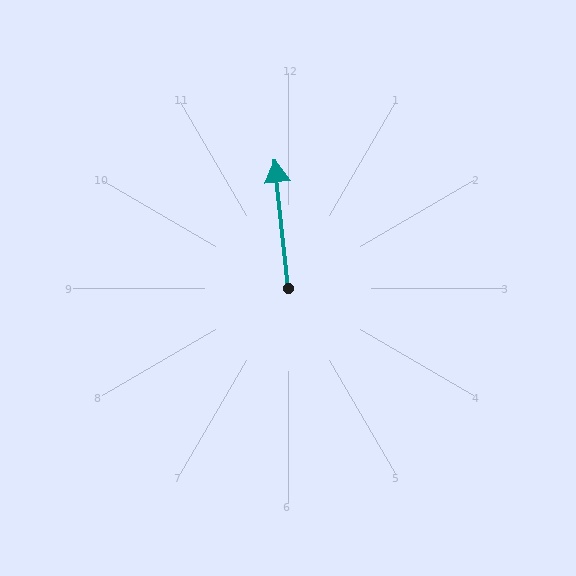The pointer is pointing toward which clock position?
Roughly 12 o'clock.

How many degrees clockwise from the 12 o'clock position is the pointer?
Approximately 354 degrees.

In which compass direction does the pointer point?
North.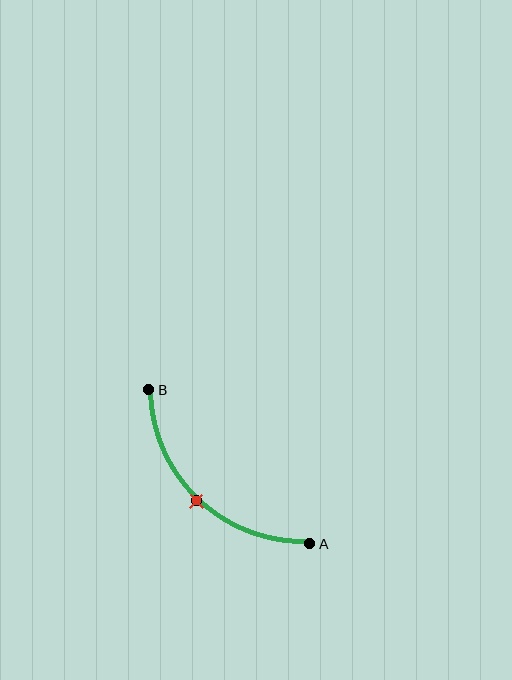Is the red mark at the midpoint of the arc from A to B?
Yes. The red mark lies on the arc at equal arc-length from both A and B — it is the arc midpoint.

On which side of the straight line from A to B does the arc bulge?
The arc bulges below and to the left of the straight line connecting A and B.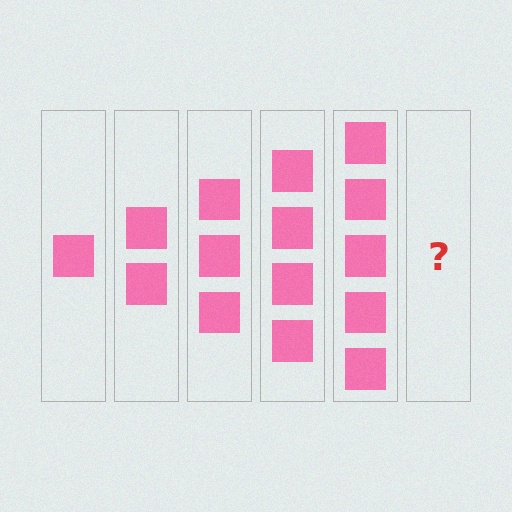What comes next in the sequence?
The next element should be 6 squares.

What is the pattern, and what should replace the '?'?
The pattern is that each step adds one more square. The '?' should be 6 squares.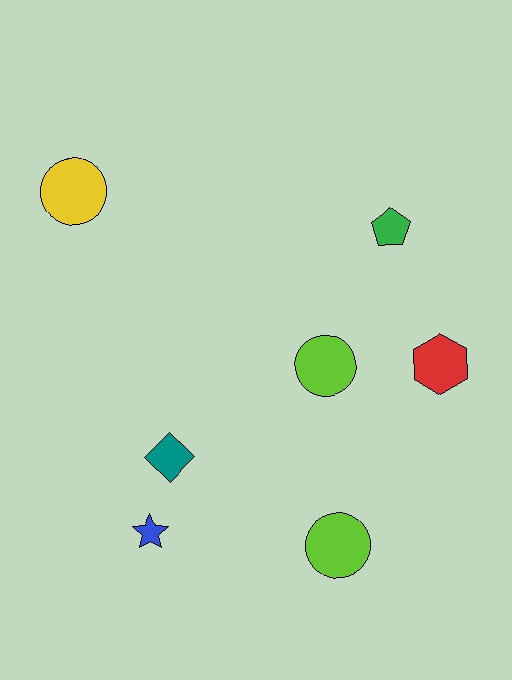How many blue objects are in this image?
There is 1 blue object.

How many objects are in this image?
There are 7 objects.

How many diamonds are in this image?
There is 1 diamond.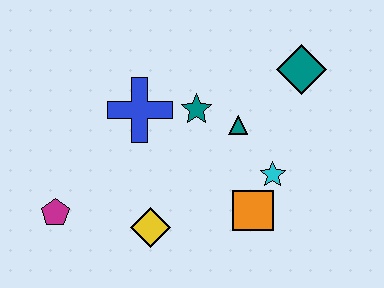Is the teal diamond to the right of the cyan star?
Yes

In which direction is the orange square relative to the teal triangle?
The orange square is below the teal triangle.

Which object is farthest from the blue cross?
The teal diamond is farthest from the blue cross.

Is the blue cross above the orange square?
Yes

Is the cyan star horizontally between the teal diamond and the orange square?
Yes